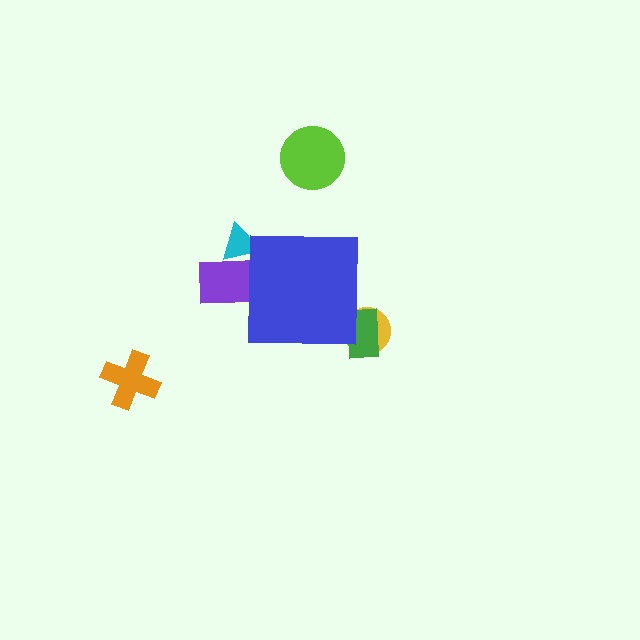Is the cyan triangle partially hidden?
Yes, the cyan triangle is partially hidden behind the blue square.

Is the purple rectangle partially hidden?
Yes, the purple rectangle is partially hidden behind the blue square.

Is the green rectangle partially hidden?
Yes, the green rectangle is partially hidden behind the blue square.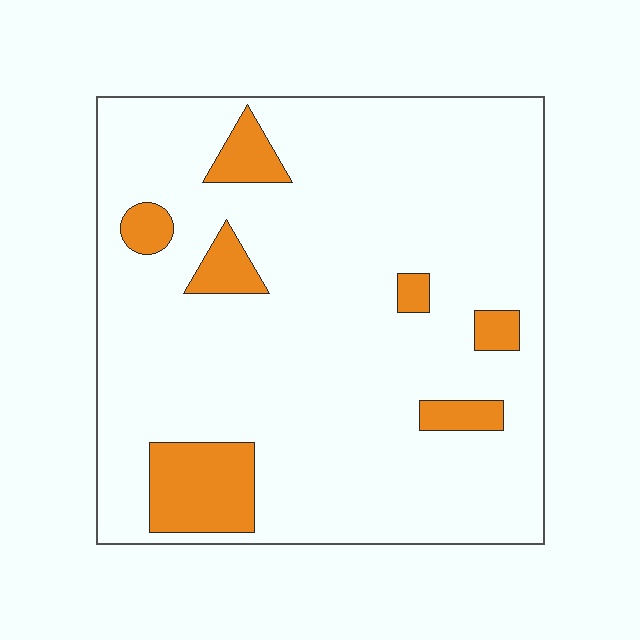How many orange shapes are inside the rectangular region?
7.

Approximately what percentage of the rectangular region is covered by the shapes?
Approximately 10%.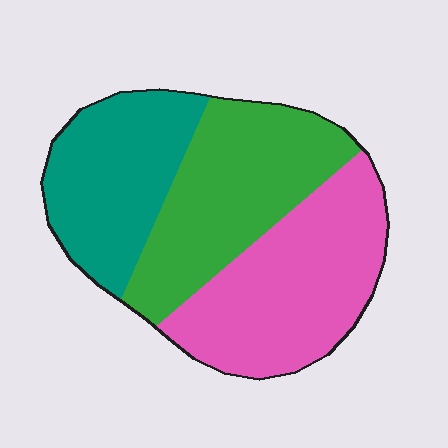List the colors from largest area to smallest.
From largest to smallest: pink, green, teal.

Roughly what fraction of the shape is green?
Green takes up about one third (1/3) of the shape.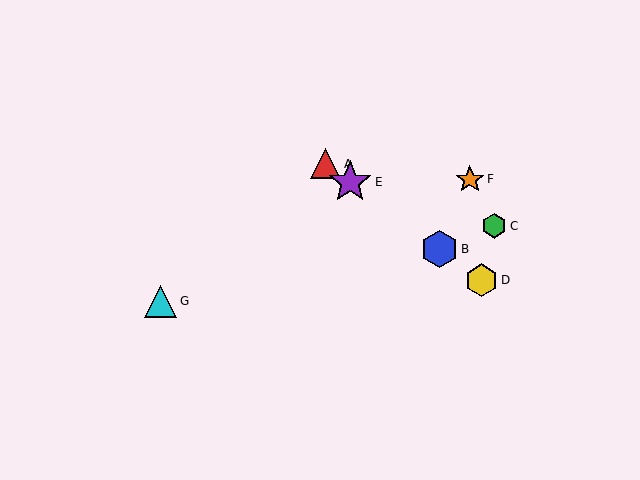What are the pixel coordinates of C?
Object C is at (494, 226).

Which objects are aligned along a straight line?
Objects A, B, D, E are aligned along a straight line.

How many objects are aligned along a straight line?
4 objects (A, B, D, E) are aligned along a straight line.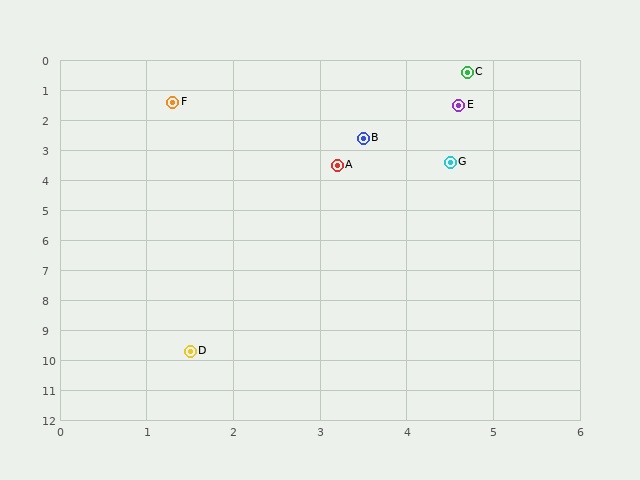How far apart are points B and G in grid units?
Points B and G are about 1.3 grid units apart.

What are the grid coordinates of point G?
Point G is at approximately (4.5, 3.4).